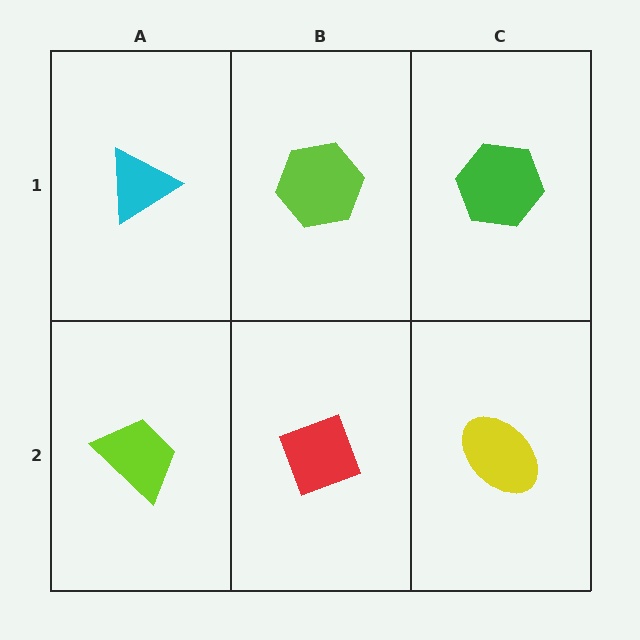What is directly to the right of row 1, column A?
A lime hexagon.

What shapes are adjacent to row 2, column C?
A green hexagon (row 1, column C), a red diamond (row 2, column B).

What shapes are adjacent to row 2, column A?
A cyan triangle (row 1, column A), a red diamond (row 2, column B).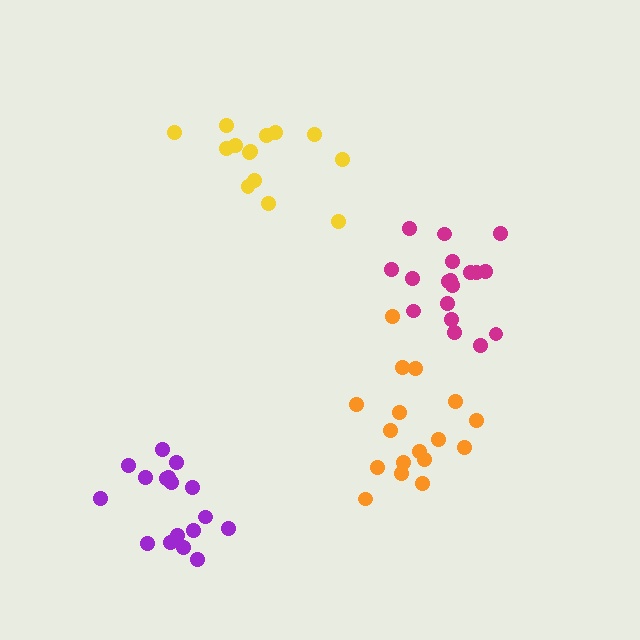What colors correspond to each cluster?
The clusters are colored: orange, yellow, purple, magenta.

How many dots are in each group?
Group 1: 17 dots, Group 2: 14 dots, Group 3: 17 dots, Group 4: 18 dots (66 total).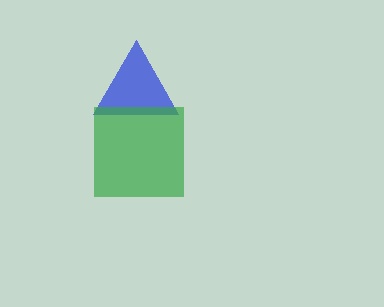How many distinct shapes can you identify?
There are 2 distinct shapes: a blue triangle, a green square.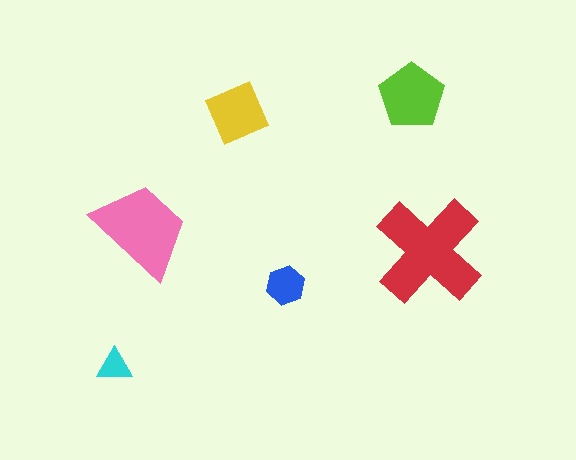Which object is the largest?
The red cross.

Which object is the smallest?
The cyan triangle.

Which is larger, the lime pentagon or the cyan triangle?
The lime pentagon.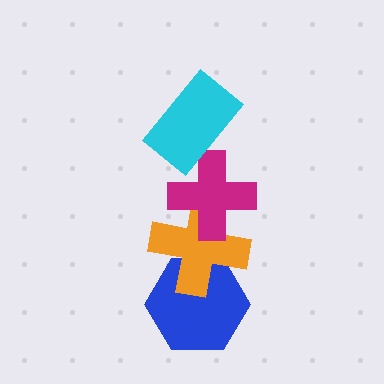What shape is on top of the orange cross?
The magenta cross is on top of the orange cross.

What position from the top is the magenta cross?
The magenta cross is 2nd from the top.